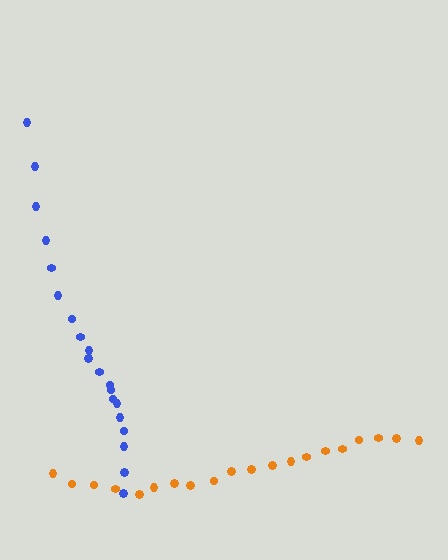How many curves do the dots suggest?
There are 2 distinct paths.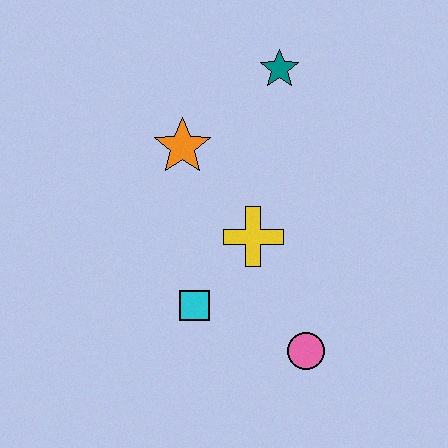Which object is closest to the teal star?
The orange star is closest to the teal star.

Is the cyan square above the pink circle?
Yes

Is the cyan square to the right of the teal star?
No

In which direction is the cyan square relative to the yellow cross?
The cyan square is below the yellow cross.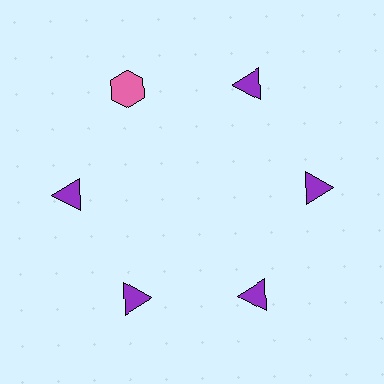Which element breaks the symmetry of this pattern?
The pink hexagon at roughly the 11 o'clock position breaks the symmetry. All other shapes are purple triangles.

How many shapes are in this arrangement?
There are 6 shapes arranged in a ring pattern.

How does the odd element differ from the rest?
It differs in both color (pink instead of purple) and shape (hexagon instead of triangle).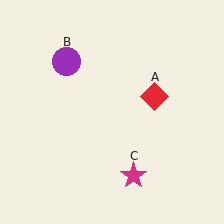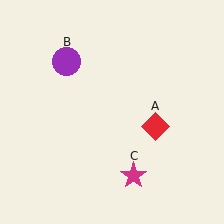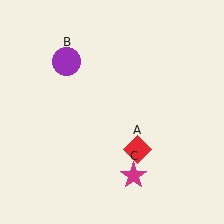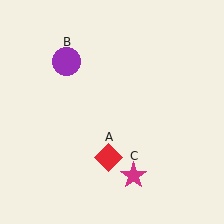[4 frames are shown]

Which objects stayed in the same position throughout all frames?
Purple circle (object B) and magenta star (object C) remained stationary.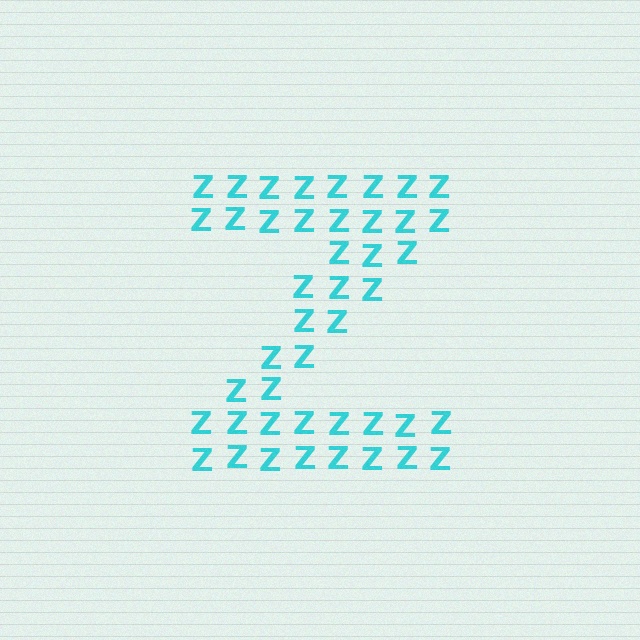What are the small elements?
The small elements are letter Z's.